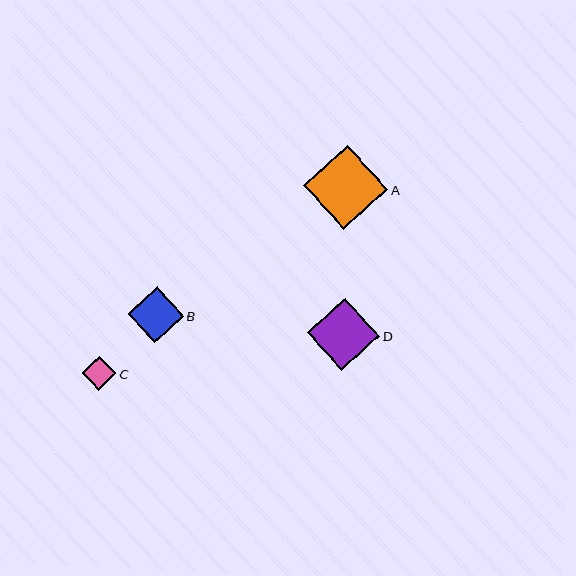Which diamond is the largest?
Diamond A is the largest with a size of approximately 84 pixels.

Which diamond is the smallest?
Diamond C is the smallest with a size of approximately 34 pixels.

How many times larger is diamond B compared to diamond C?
Diamond B is approximately 1.6 times the size of diamond C.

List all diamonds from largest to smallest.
From largest to smallest: A, D, B, C.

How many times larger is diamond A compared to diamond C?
Diamond A is approximately 2.4 times the size of diamond C.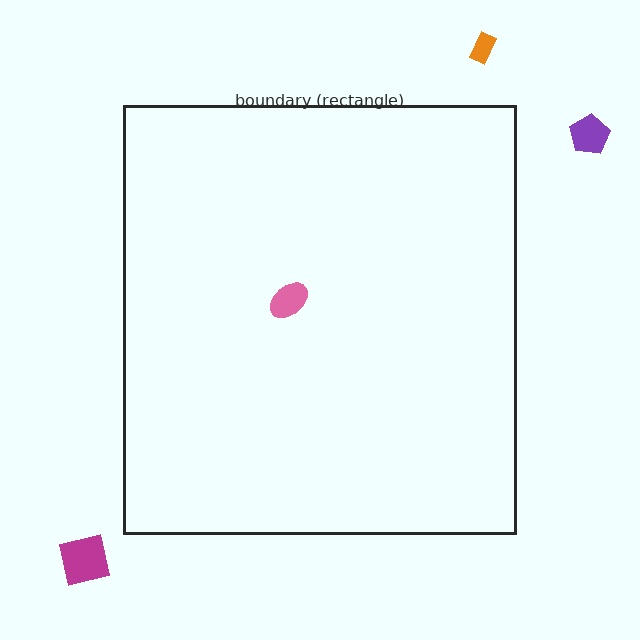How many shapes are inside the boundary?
1 inside, 3 outside.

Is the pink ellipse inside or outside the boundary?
Inside.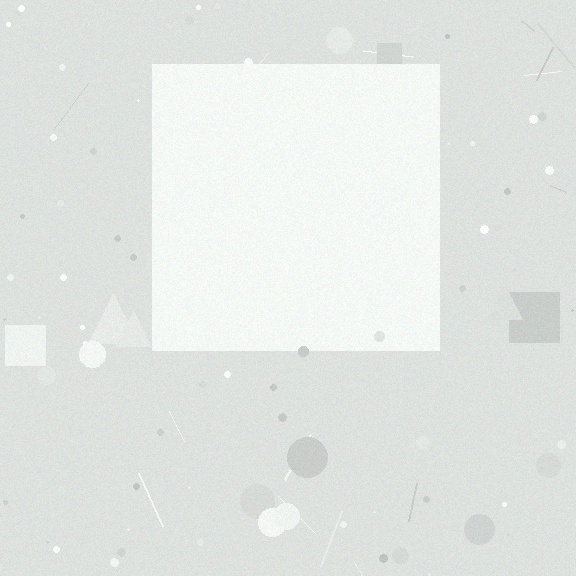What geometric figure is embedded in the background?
A square is embedded in the background.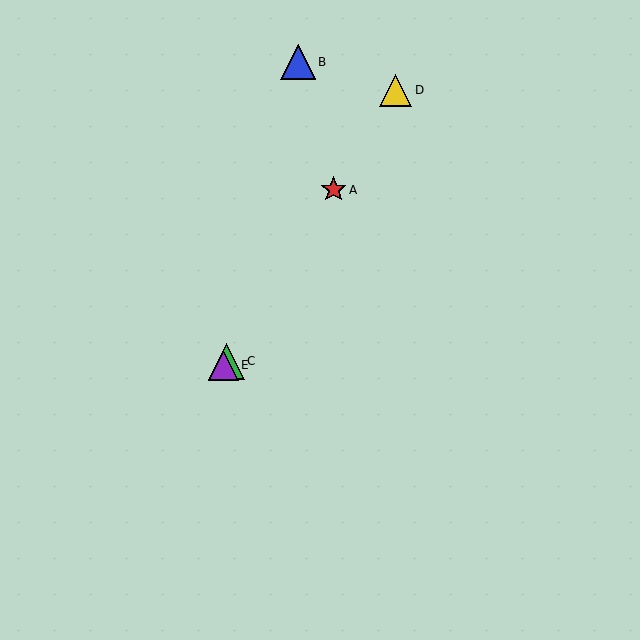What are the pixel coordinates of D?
Object D is at (396, 90).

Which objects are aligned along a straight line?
Objects A, C, D, E are aligned along a straight line.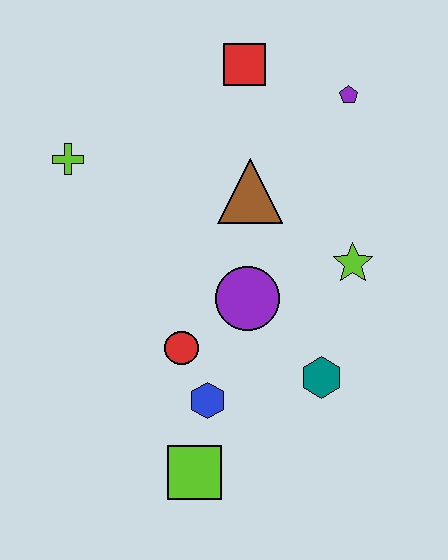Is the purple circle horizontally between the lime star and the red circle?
Yes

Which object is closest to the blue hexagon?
The red circle is closest to the blue hexagon.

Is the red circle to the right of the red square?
No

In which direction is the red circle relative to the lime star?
The red circle is to the left of the lime star.